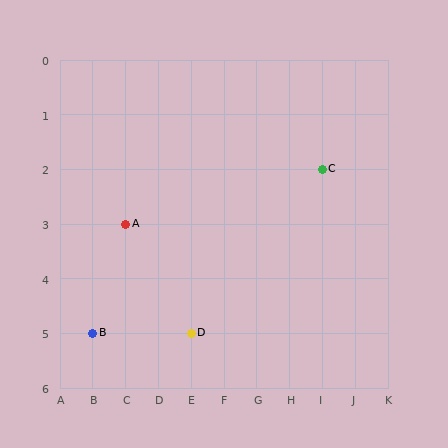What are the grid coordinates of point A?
Point A is at grid coordinates (C, 3).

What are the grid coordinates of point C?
Point C is at grid coordinates (I, 2).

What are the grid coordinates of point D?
Point D is at grid coordinates (E, 5).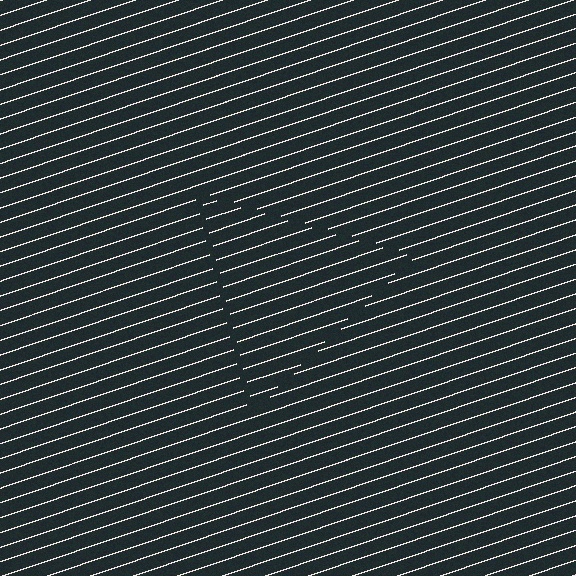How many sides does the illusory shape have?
3 sides — the line-ends trace a triangle.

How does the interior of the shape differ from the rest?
The interior of the shape contains the same grating, shifted by half a period — the contour is defined by the phase discontinuity where line-ends from the inner and outer gratings abut.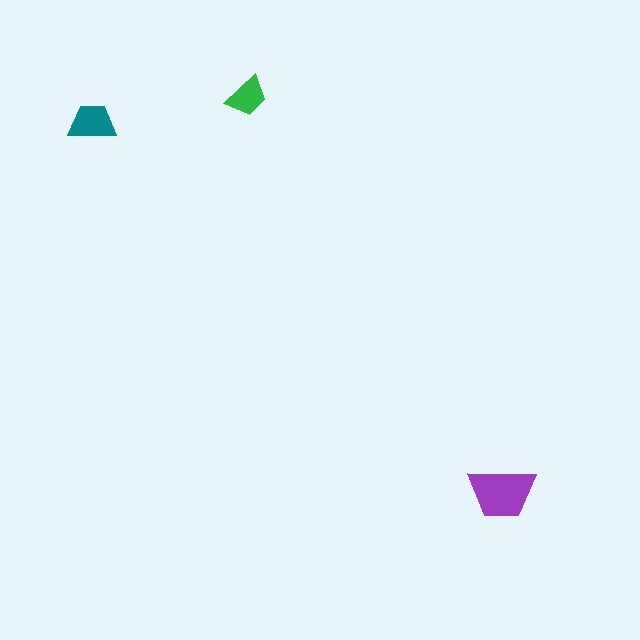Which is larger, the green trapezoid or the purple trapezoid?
The purple one.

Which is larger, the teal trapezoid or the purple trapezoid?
The purple one.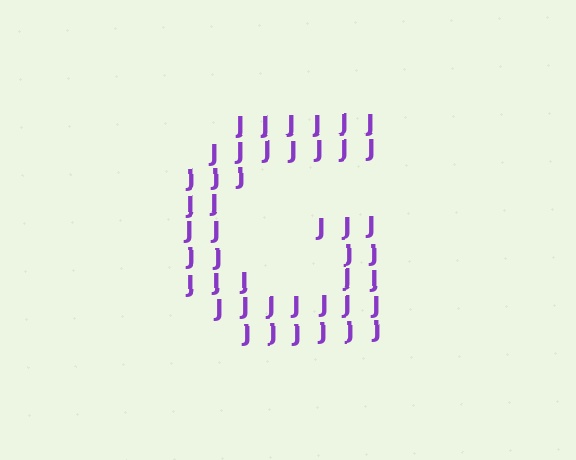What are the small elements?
The small elements are letter J's.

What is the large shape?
The large shape is the letter G.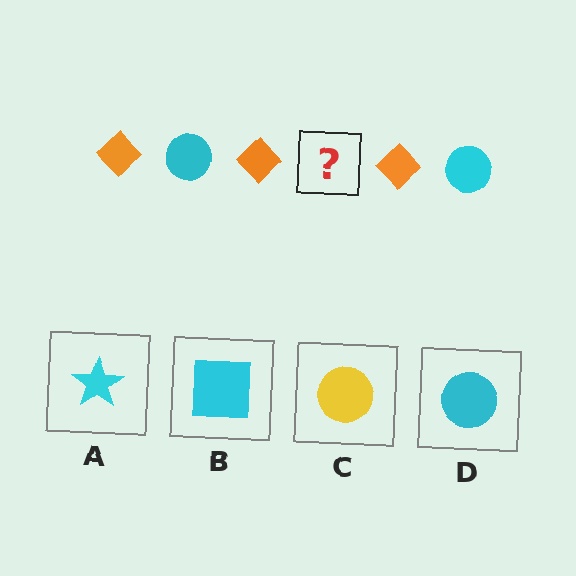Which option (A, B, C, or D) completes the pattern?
D.